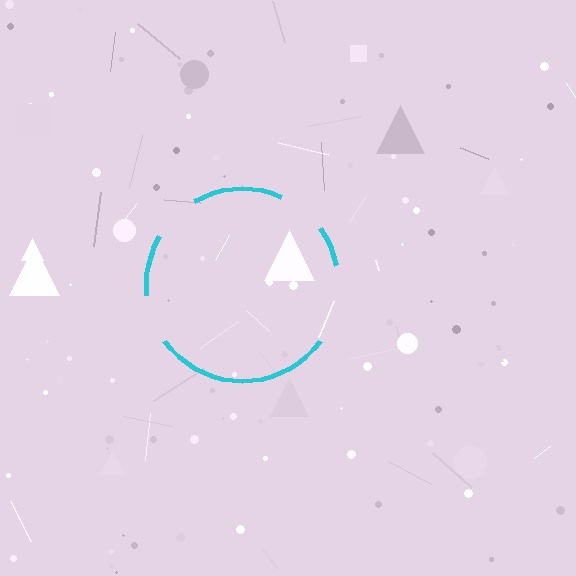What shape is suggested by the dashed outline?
The dashed outline suggests a circle.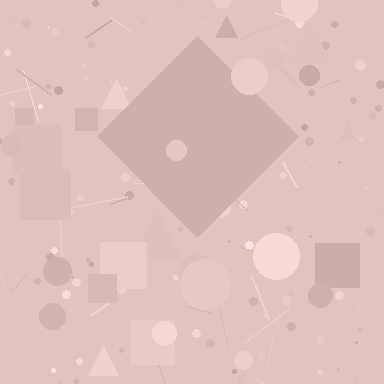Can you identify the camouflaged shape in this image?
The camouflaged shape is a diamond.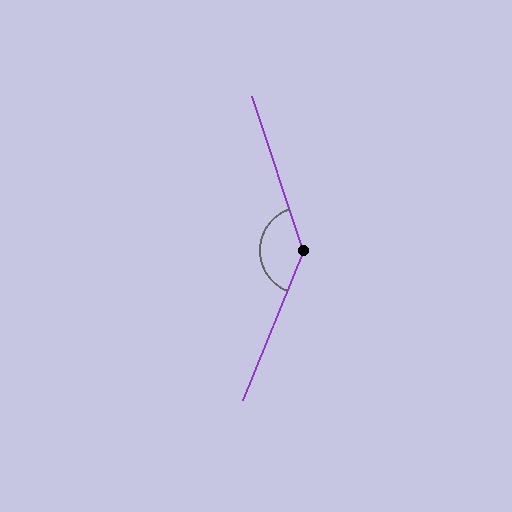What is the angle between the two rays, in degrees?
Approximately 139 degrees.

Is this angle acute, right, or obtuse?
It is obtuse.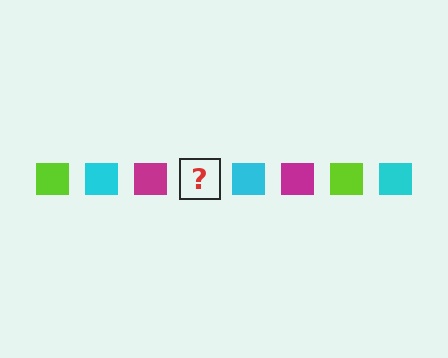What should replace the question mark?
The question mark should be replaced with a lime square.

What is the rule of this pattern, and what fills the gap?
The rule is that the pattern cycles through lime, cyan, magenta squares. The gap should be filled with a lime square.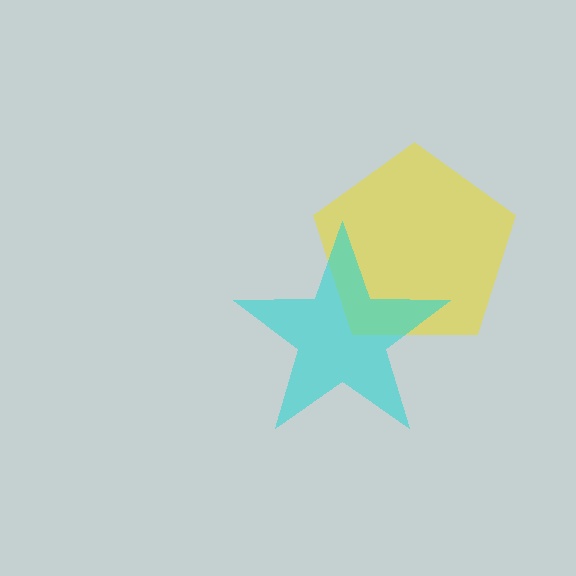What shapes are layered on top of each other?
The layered shapes are: a yellow pentagon, a cyan star.